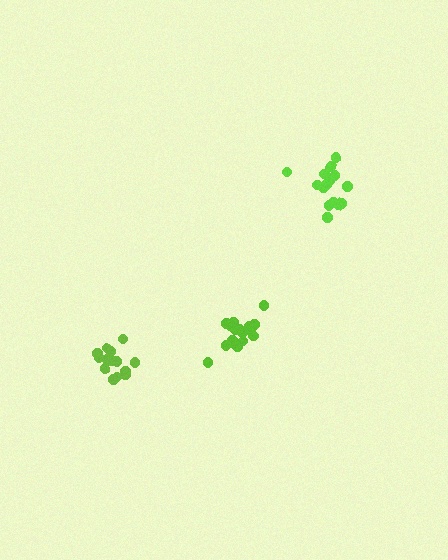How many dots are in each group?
Group 1: 18 dots, Group 2: 15 dots, Group 3: 15 dots (48 total).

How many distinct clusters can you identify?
There are 3 distinct clusters.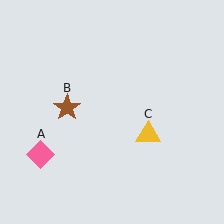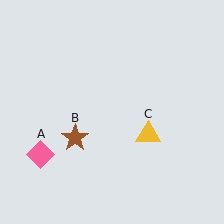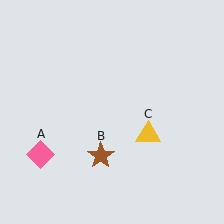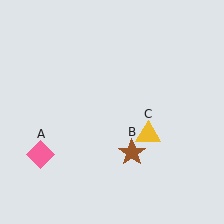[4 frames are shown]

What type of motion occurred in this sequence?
The brown star (object B) rotated counterclockwise around the center of the scene.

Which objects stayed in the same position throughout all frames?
Pink diamond (object A) and yellow triangle (object C) remained stationary.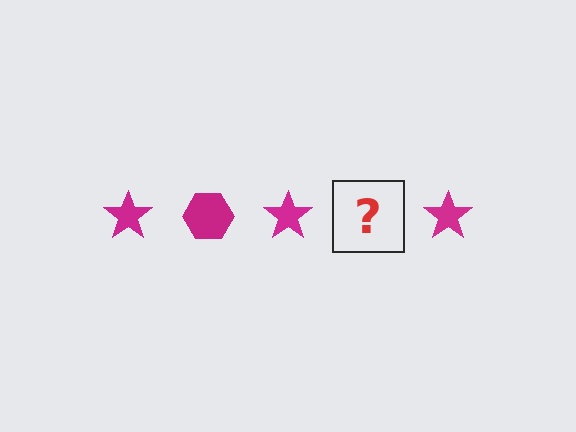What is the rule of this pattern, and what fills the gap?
The rule is that the pattern cycles through star, hexagon shapes in magenta. The gap should be filled with a magenta hexagon.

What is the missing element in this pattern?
The missing element is a magenta hexagon.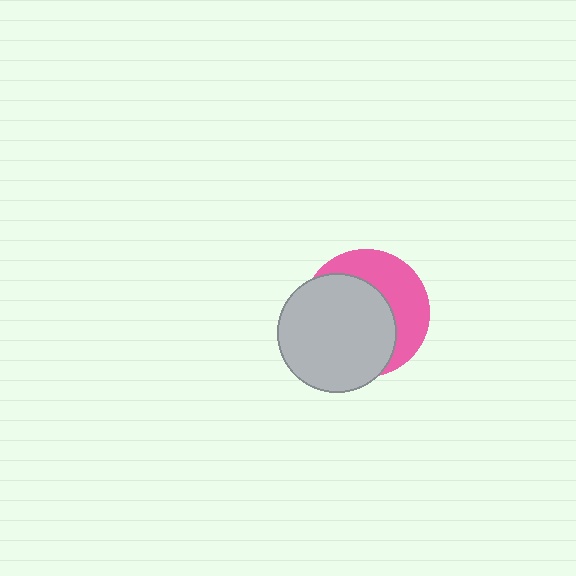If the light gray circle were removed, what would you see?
You would see the complete pink circle.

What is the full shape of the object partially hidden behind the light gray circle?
The partially hidden object is a pink circle.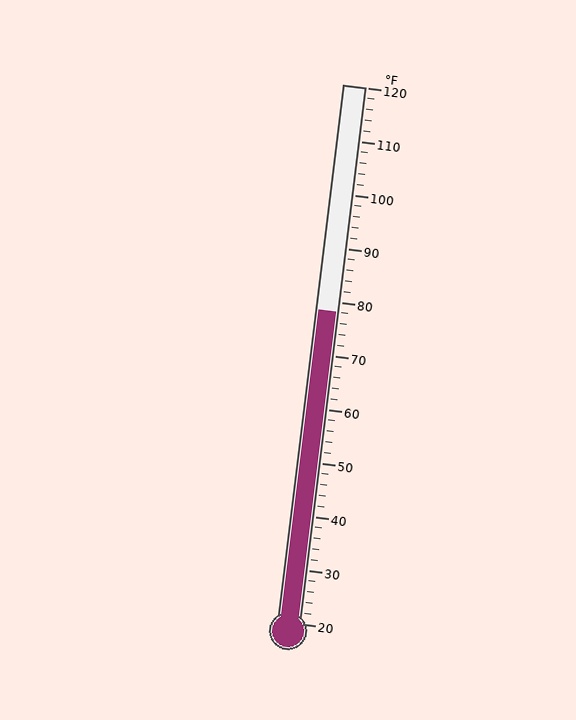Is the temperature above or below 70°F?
The temperature is above 70°F.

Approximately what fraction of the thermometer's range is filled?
The thermometer is filled to approximately 60% of its range.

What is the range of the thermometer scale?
The thermometer scale ranges from 20°F to 120°F.